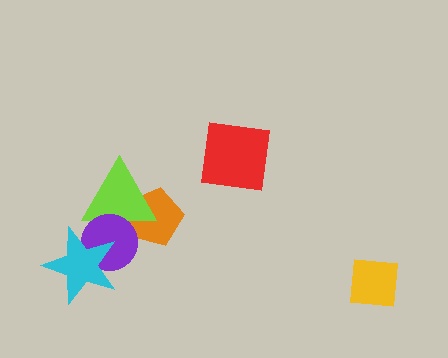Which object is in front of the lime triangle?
The purple circle is in front of the lime triangle.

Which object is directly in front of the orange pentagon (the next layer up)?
The lime triangle is directly in front of the orange pentagon.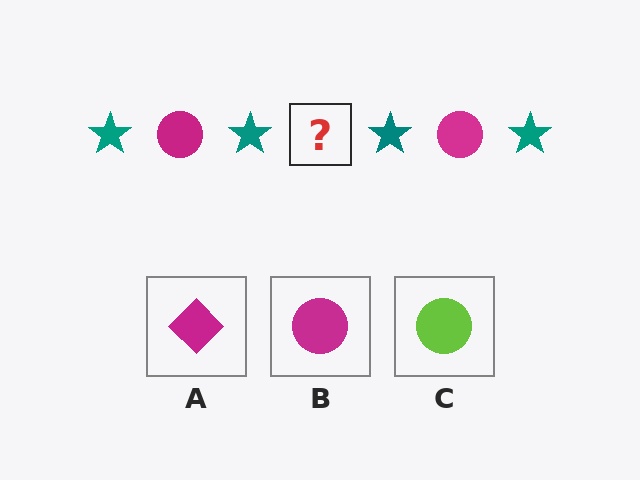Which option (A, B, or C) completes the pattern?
B.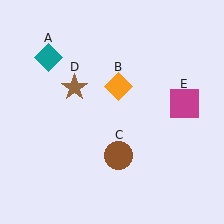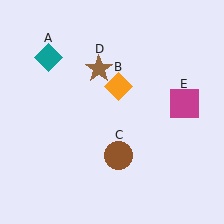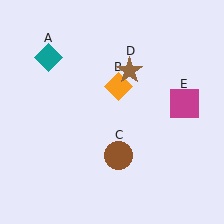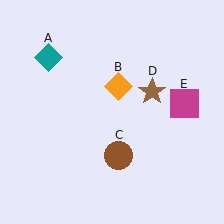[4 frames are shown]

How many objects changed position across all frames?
1 object changed position: brown star (object D).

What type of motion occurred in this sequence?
The brown star (object D) rotated clockwise around the center of the scene.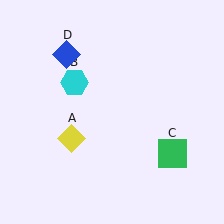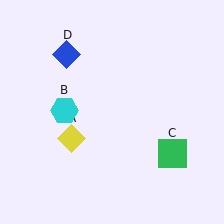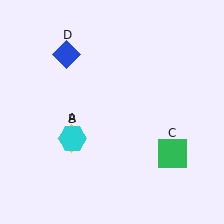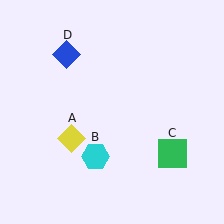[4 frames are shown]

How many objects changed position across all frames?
1 object changed position: cyan hexagon (object B).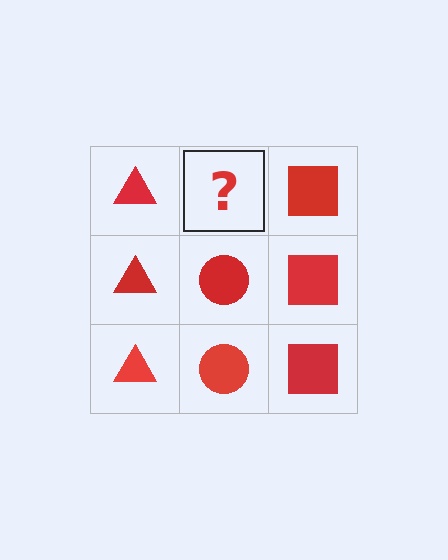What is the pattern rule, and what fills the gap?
The rule is that each column has a consistent shape. The gap should be filled with a red circle.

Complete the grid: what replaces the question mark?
The question mark should be replaced with a red circle.